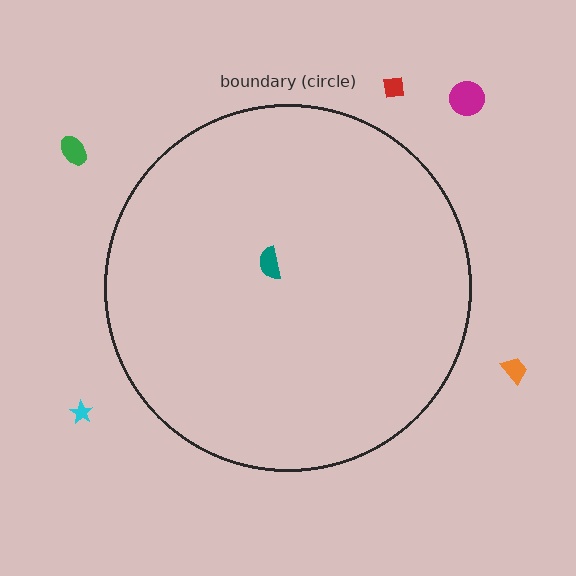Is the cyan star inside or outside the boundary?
Outside.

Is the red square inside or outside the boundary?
Outside.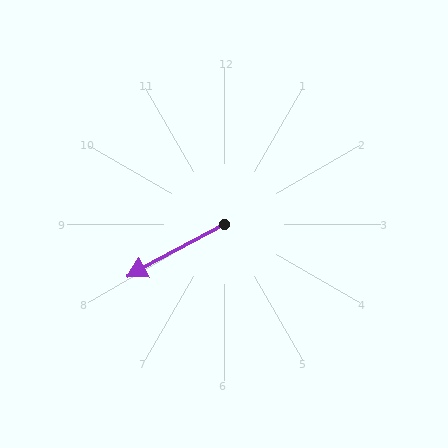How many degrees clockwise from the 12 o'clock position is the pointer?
Approximately 242 degrees.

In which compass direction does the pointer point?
Southwest.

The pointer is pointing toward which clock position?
Roughly 8 o'clock.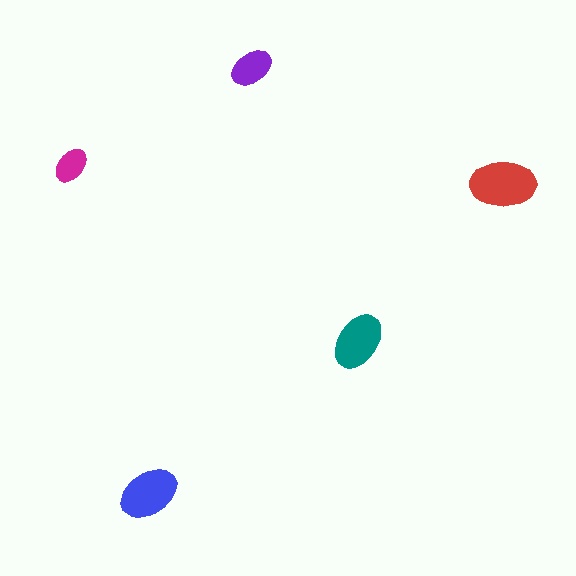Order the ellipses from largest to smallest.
the red one, the blue one, the teal one, the purple one, the magenta one.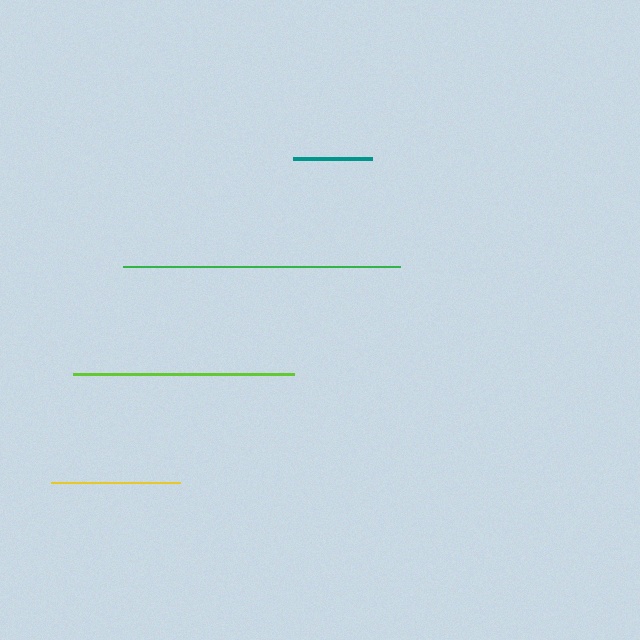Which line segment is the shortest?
The teal line is the shortest at approximately 79 pixels.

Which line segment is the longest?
The green line is the longest at approximately 277 pixels.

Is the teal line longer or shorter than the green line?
The green line is longer than the teal line.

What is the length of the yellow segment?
The yellow segment is approximately 129 pixels long.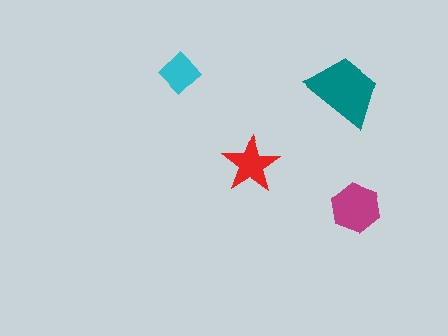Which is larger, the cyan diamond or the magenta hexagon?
The magenta hexagon.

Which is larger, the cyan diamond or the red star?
The red star.